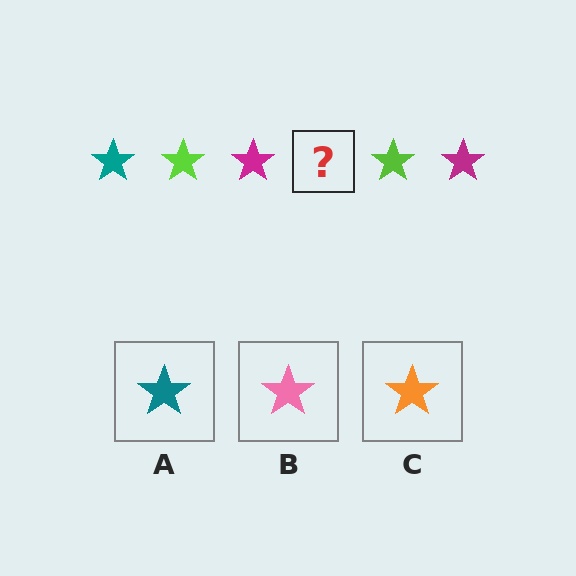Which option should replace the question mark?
Option A.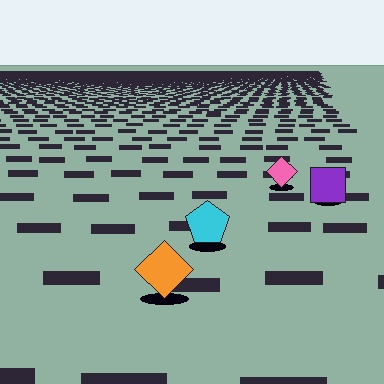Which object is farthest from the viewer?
The pink diamond is farthest from the viewer. It appears smaller and the ground texture around it is denser.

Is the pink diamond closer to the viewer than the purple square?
No. The purple square is closer — you can tell from the texture gradient: the ground texture is coarser near it.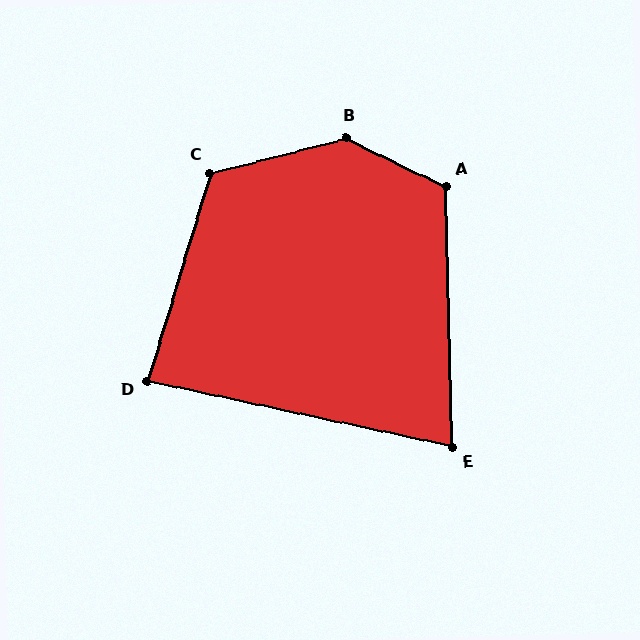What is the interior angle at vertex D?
Approximately 85 degrees (approximately right).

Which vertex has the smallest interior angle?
E, at approximately 76 degrees.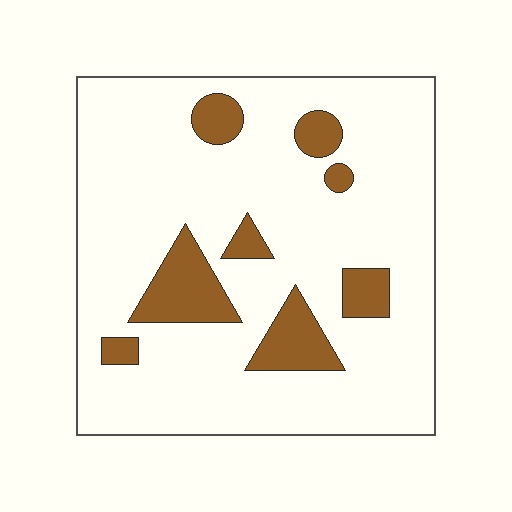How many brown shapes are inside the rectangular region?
8.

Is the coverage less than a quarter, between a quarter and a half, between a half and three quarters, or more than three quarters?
Less than a quarter.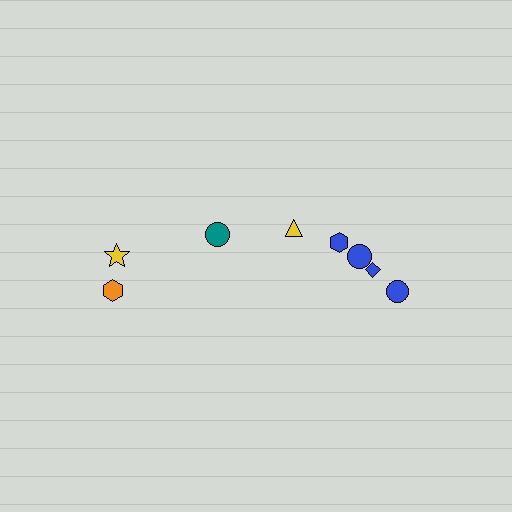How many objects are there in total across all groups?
There are 8 objects.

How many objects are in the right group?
There are 5 objects.